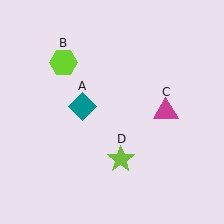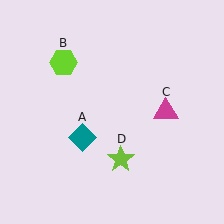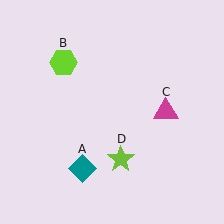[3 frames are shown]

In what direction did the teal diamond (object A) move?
The teal diamond (object A) moved down.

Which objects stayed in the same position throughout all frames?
Lime hexagon (object B) and magenta triangle (object C) and lime star (object D) remained stationary.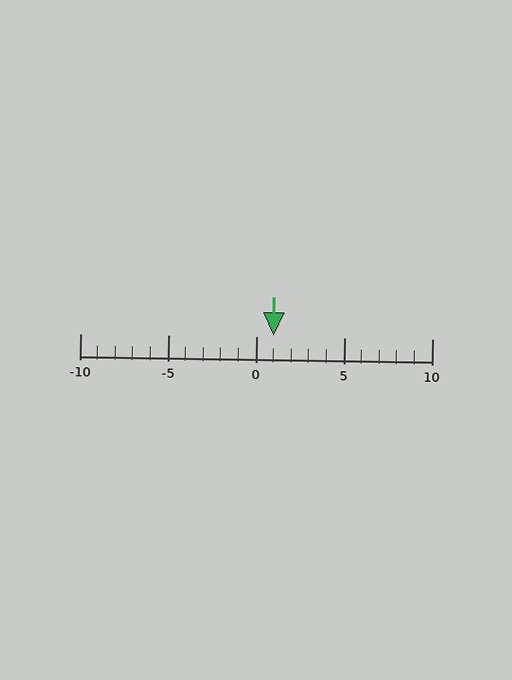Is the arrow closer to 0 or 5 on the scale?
The arrow is closer to 0.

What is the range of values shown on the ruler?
The ruler shows values from -10 to 10.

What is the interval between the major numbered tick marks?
The major tick marks are spaced 5 units apart.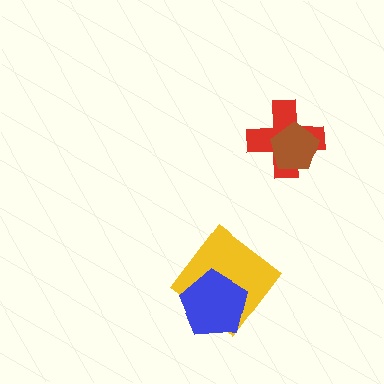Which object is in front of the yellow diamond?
The blue pentagon is in front of the yellow diamond.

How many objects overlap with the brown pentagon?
1 object overlaps with the brown pentagon.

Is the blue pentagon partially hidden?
No, no other shape covers it.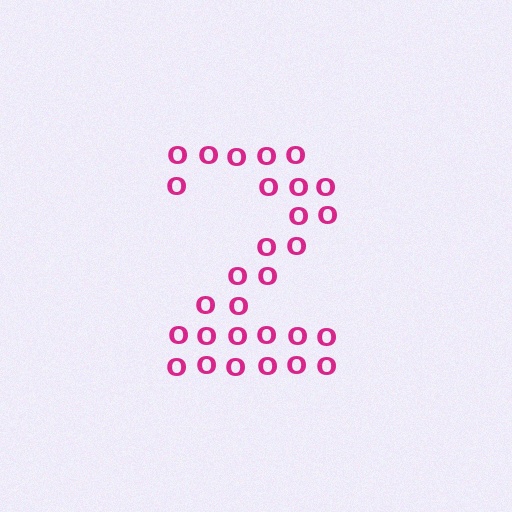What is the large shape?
The large shape is the digit 2.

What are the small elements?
The small elements are letter O's.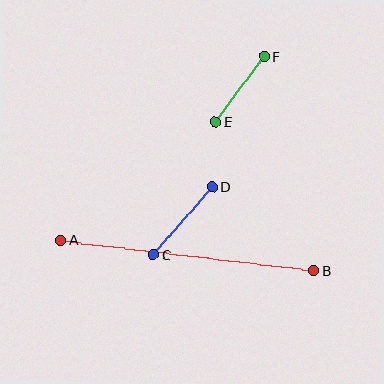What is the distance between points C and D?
The distance is approximately 90 pixels.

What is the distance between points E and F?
The distance is approximately 82 pixels.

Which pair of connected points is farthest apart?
Points A and B are farthest apart.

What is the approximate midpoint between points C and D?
The midpoint is at approximately (183, 221) pixels.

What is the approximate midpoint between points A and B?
The midpoint is at approximately (187, 255) pixels.